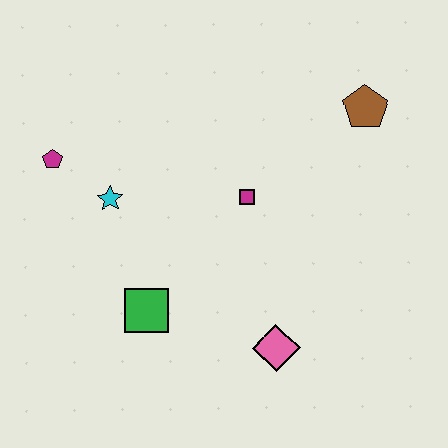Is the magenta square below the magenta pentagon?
Yes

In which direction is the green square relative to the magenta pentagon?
The green square is below the magenta pentagon.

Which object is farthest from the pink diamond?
The magenta pentagon is farthest from the pink diamond.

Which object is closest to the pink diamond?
The green square is closest to the pink diamond.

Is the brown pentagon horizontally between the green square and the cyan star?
No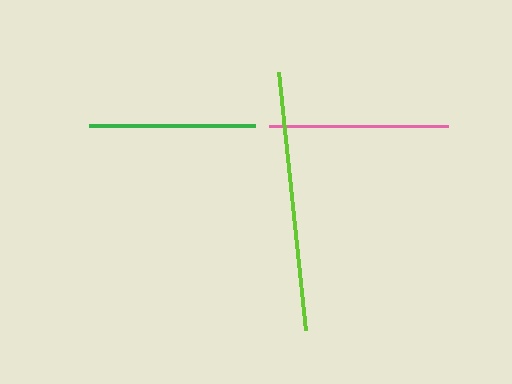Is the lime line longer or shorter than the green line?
The lime line is longer than the green line.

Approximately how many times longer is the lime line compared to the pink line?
The lime line is approximately 1.4 times the length of the pink line.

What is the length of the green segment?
The green segment is approximately 166 pixels long.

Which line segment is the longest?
The lime line is the longest at approximately 259 pixels.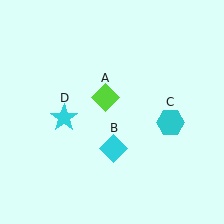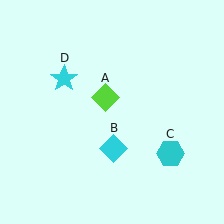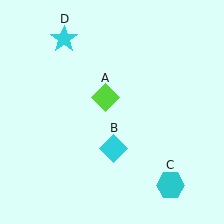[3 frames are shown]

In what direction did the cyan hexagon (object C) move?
The cyan hexagon (object C) moved down.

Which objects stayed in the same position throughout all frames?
Lime diamond (object A) and cyan diamond (object B) remained stationary.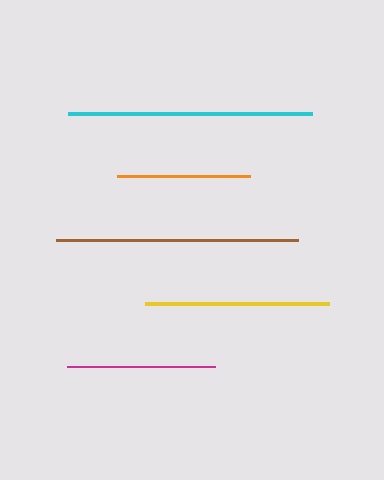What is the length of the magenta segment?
The magenta segment is approximately 148 pixels long.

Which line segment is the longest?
The cyan line is the longest at approximately 243 pixels.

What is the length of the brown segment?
The brown segment is approximately 242 pixels long.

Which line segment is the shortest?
The orange line is the shortest at approximately 133 pixels.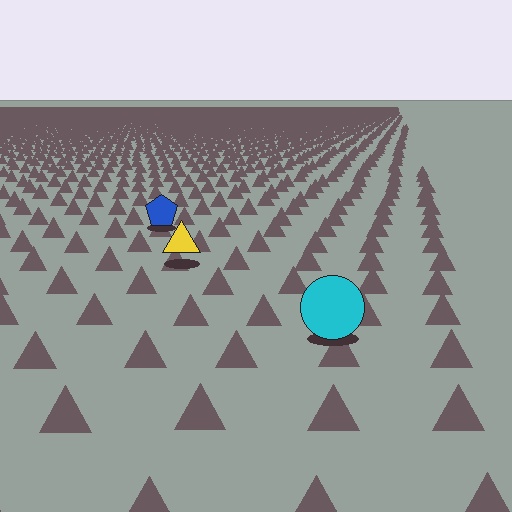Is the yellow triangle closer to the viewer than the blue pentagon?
Yes. The yellow triangle is closer — you can tell from the texture gradient: the ground texture is coarser near it.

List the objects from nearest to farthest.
From nearest to farthest: the cyan circle, the yellow triangle, the blue pentagon.